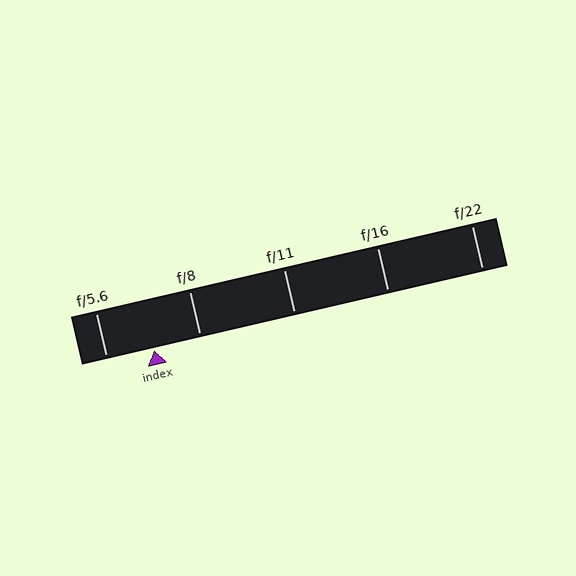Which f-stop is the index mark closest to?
The index mark is closest to f/8.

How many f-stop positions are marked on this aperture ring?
There are 5 f-stop positions marked.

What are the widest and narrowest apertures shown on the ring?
The widest aperture shown is f/5.6 and the narrowest is f/22.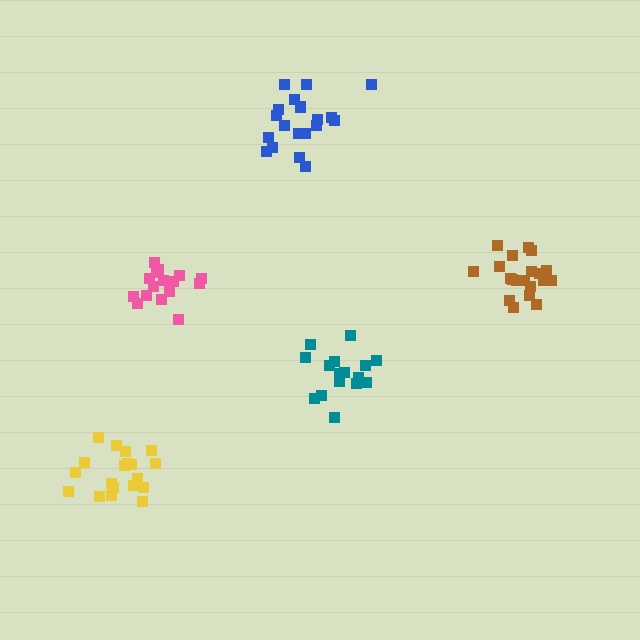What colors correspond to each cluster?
The clusters are colored: pink, blue, teal, brown, yellow.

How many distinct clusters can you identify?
There are 5 distinct clusters.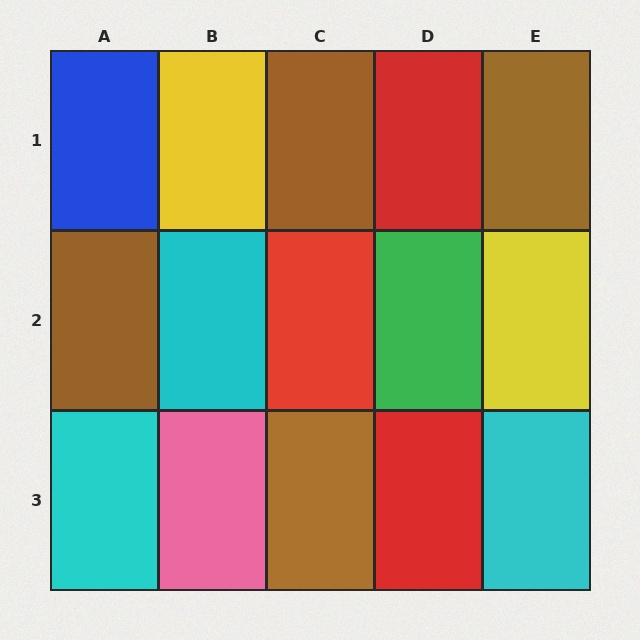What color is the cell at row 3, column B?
Pink.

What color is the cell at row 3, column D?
Red.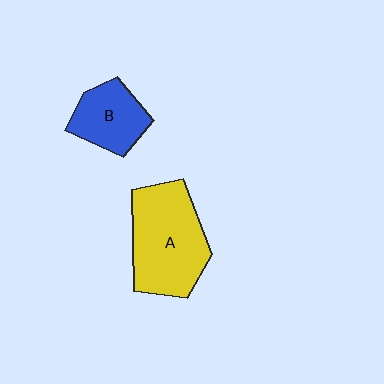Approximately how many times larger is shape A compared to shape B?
Approximately 1.8 times.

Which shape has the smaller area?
Shape B (blue).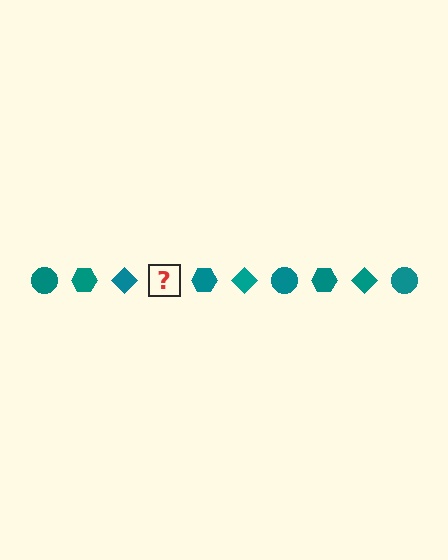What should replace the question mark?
The question mark should be replaced with a teal circle.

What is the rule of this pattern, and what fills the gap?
The rule is that the pattern cycles through circle, hexagon, diamond shapes in teal. The gap should be filled with a teal circle.